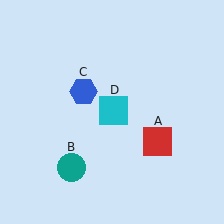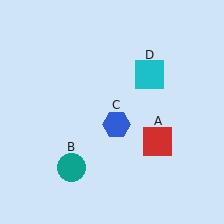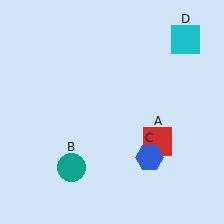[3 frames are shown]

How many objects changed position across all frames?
2 objects changed position: blue hexagon (object C), cyan square (object D).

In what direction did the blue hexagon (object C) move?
The blue hexagon (object C) moved down and to the right.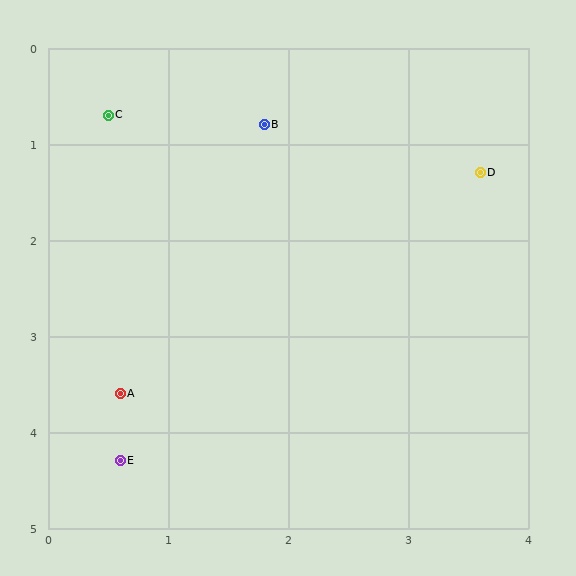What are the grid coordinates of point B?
Point B is at approximately (1.8, 0.8).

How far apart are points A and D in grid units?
Points A and D are about 3.8 grid units apart.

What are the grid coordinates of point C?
Point C is at approximately (0.5, 0.7).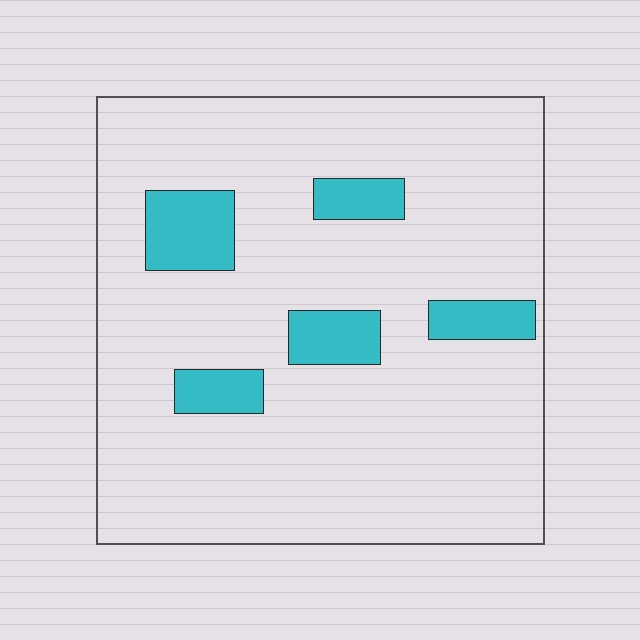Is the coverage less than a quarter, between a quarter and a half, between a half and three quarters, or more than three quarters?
Less than a quarter.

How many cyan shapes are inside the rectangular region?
5.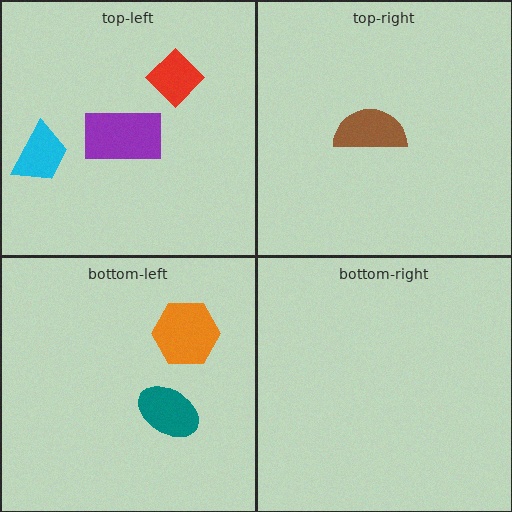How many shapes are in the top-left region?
3.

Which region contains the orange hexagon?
The bottom-left region.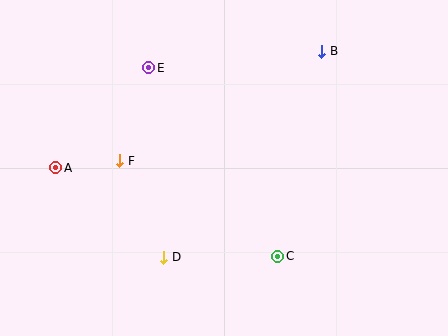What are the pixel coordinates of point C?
Point C is at (278, 256).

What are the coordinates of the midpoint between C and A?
The midpoint between C and A is at (167, 212).